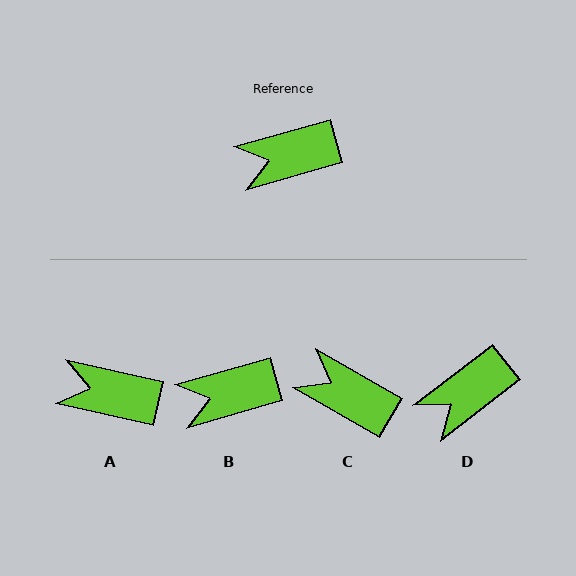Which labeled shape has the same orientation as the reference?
B.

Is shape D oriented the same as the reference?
No, it is off by about 22 degrees.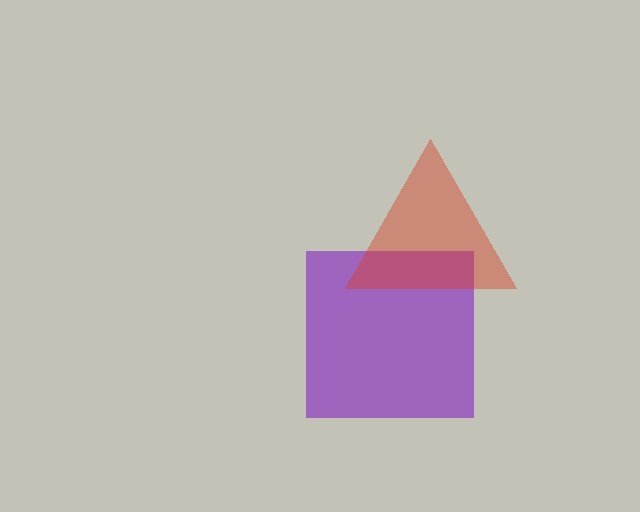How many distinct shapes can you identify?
There are 2 distinct shapes: a purple square, a red triangle.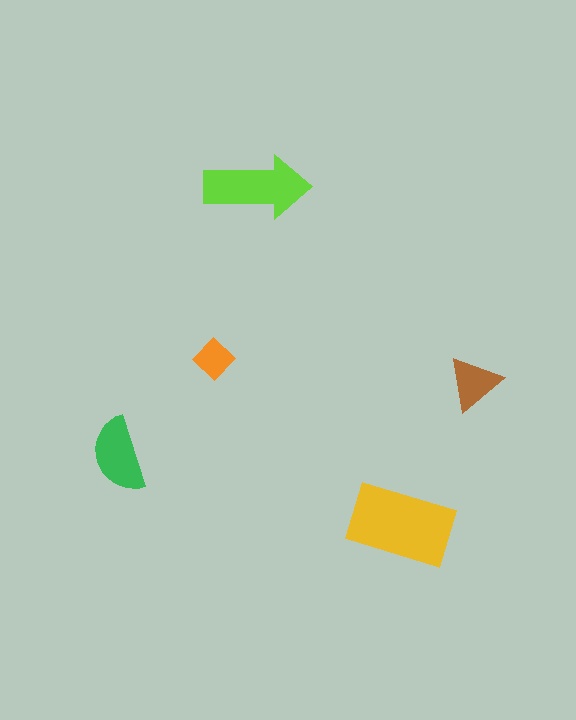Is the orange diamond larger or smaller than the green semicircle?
Smaller.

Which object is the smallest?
The orange diamond.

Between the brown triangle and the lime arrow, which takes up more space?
The lime arrow.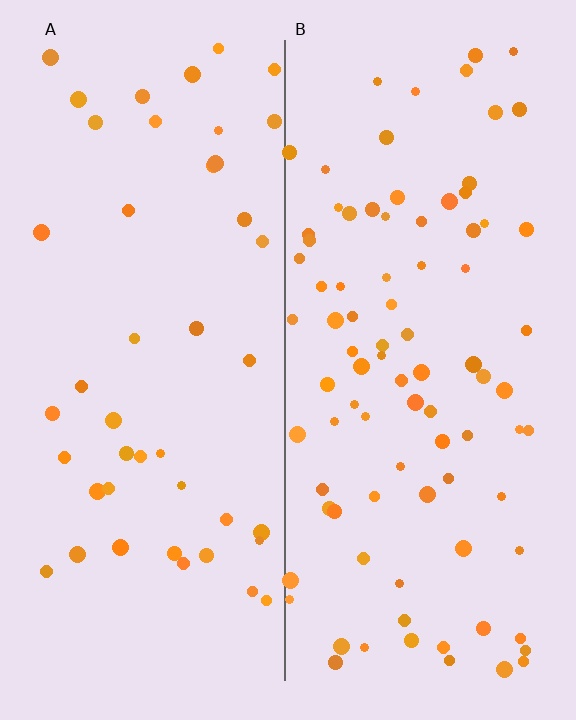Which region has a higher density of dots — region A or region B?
B (the right).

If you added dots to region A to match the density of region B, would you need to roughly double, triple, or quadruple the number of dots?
Approximately double.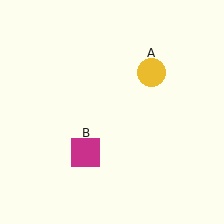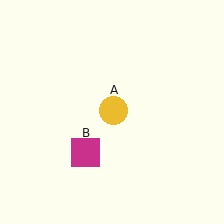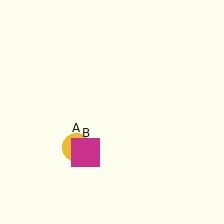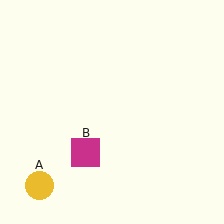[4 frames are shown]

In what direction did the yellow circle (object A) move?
The yellow circle (object A) moved down and to the left.